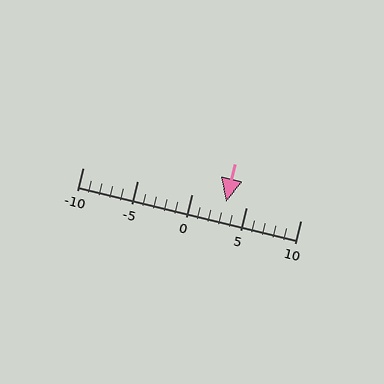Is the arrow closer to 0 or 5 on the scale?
The arrow is closer to 5.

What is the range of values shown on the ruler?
The ruler shows values from -10 to 10.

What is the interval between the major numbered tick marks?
The major tick marks are spaced 5 units apart.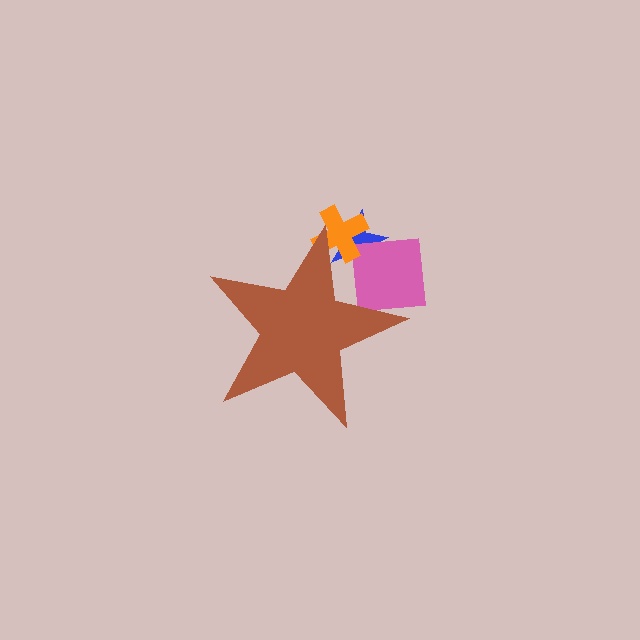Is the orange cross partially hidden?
Yes, the orange cross is partially hidden behind the brown star.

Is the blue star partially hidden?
Yes, the blue star is partially hidden behind the brown star.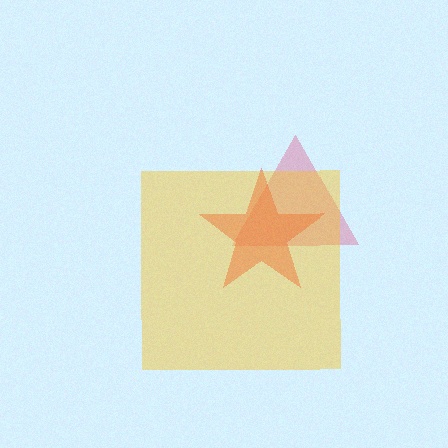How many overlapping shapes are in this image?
There are 3 overlapping shapes in the image.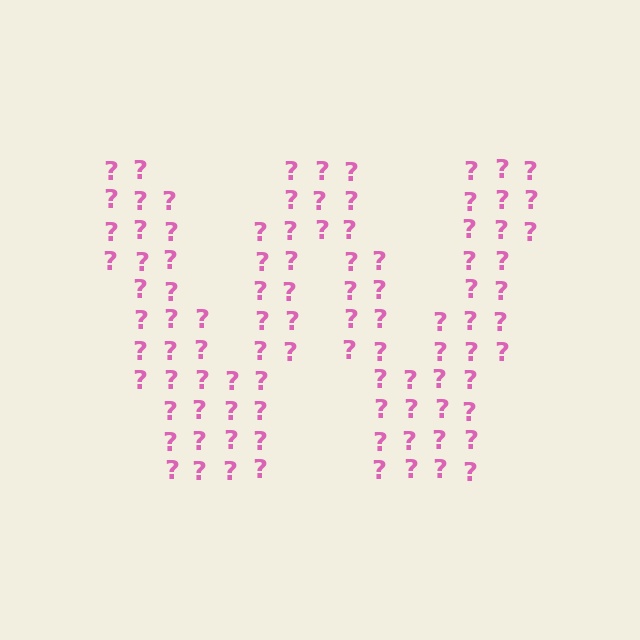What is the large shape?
The large shape is the letter W.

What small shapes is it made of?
It is made of small question marks.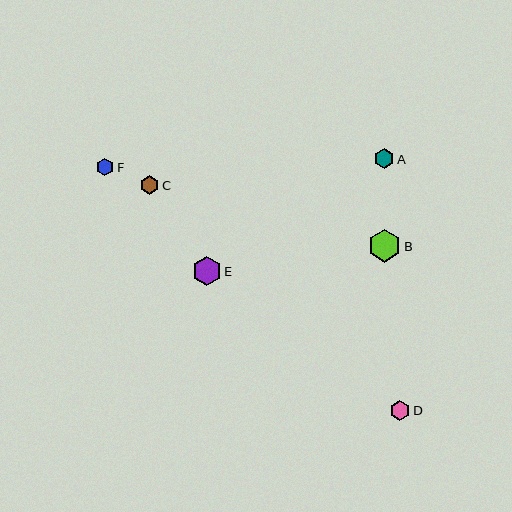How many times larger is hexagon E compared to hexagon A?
Hexagon E is approximately 1.5 times the size of hexagon A.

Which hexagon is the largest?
Hexagon B is the largest with a size of approximately 33 pixels.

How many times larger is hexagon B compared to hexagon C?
Hexagon B is approximately 1.7 times the size of hexagon C.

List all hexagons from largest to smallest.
From largest to smallest: B, E, D, A, C, F.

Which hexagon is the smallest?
Hexagon F is the smallest with a size of approximately 18 pixels.